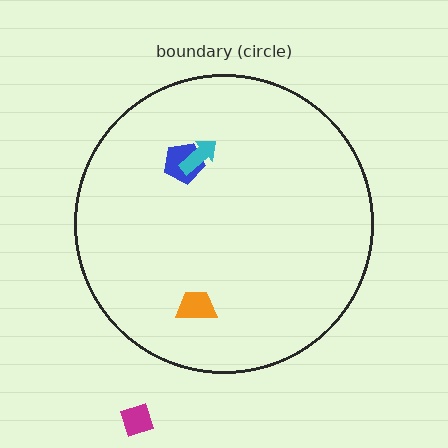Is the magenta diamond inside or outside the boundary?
Outside.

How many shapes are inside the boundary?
3 inside, 1 outside.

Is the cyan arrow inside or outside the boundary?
Inside.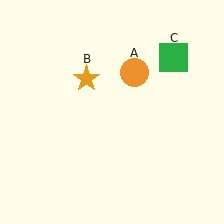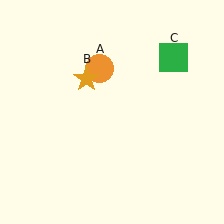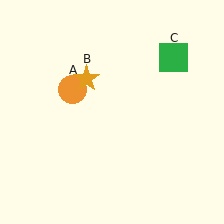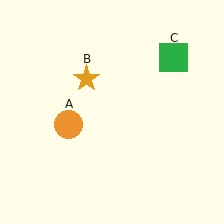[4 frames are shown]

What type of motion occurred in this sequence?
The orange circle (object A) rotated counterclockwise around the center of the scene.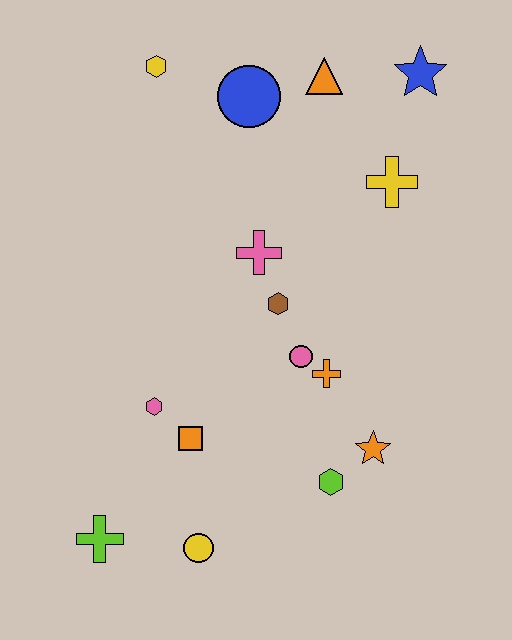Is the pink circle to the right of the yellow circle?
Yes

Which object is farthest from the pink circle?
The yellow hexagon is farthest from the pink circle.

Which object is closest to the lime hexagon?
The orange star is closest to the lime hexagon.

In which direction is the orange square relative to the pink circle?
The orange square is to the left of the pink circle.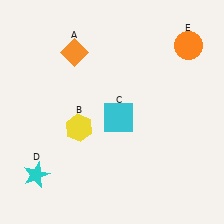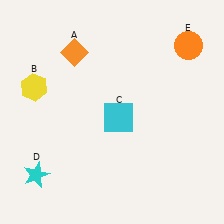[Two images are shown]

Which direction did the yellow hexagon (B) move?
The yellow hexagon (B) moved left.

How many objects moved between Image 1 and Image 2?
1 object moved between the two images.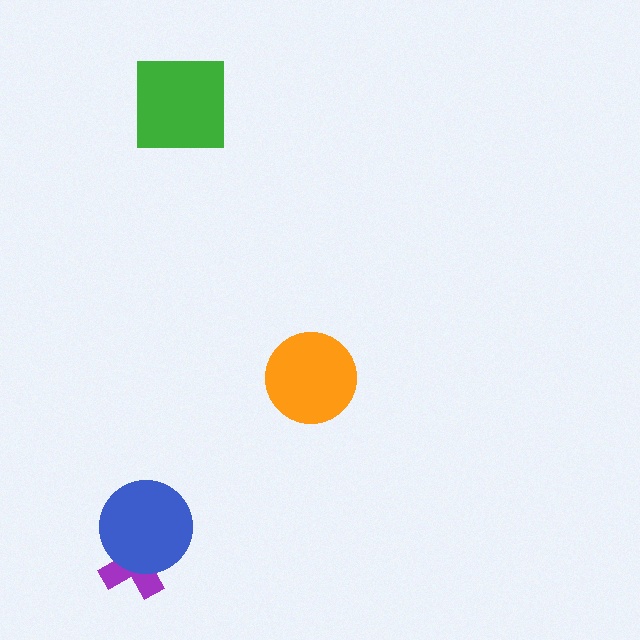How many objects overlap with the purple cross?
1 object overlaps with the purple cross.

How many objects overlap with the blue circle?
1 object overlaps with the blue circle.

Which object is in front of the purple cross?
The blue circle is in front of the purple cross.